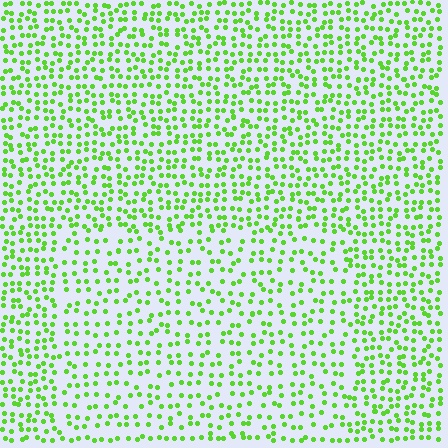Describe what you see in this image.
The image contains small lime elements arranged at two different densities. A rectangle-shaped region is visible where the elements are less densely packed than the surrounding area.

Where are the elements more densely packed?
The elements are more densely packed outside the rectangle boundary.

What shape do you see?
I see a rectangle.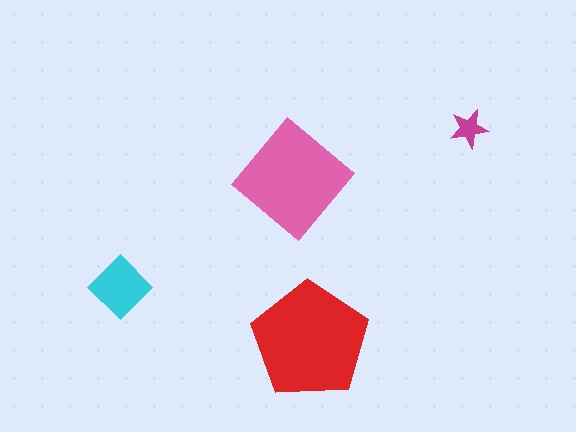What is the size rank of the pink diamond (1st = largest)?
2nd.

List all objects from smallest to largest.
The magenta star, the cyan diamond, the pink diamond, the red pentagon.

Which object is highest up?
The magenta star is topmost.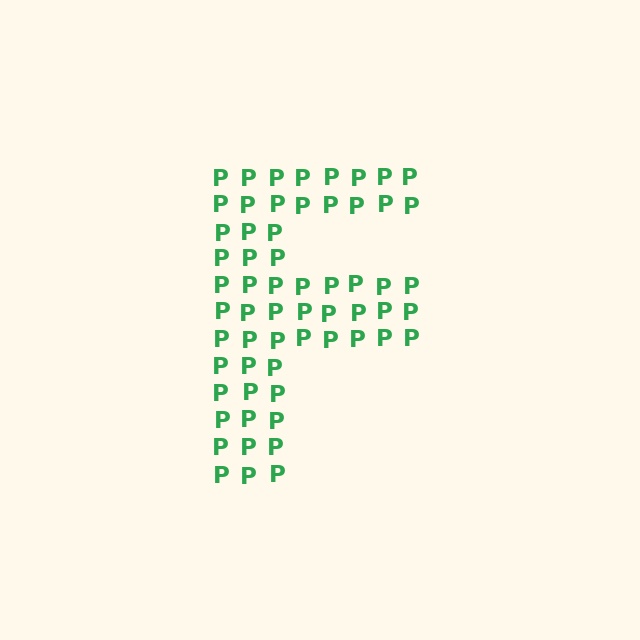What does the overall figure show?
The overall figure shows the letter F.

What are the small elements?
The small elements are letter P's.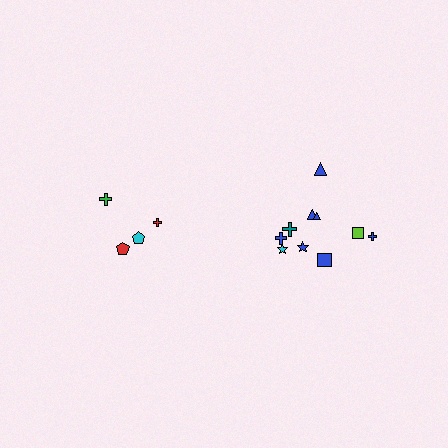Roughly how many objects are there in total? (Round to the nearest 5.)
Roughly 15 objects in total.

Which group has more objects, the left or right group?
The right group.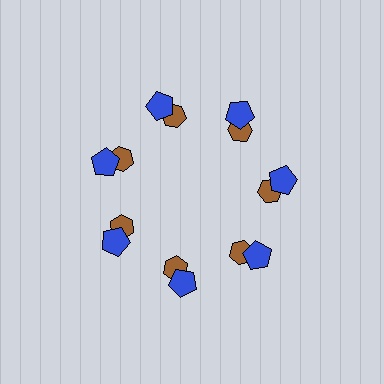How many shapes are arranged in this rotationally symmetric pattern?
There are 14 shapes, arranged in 7 groups of 2.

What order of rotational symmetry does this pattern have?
This pattern has 7-fold rotational symmetry.